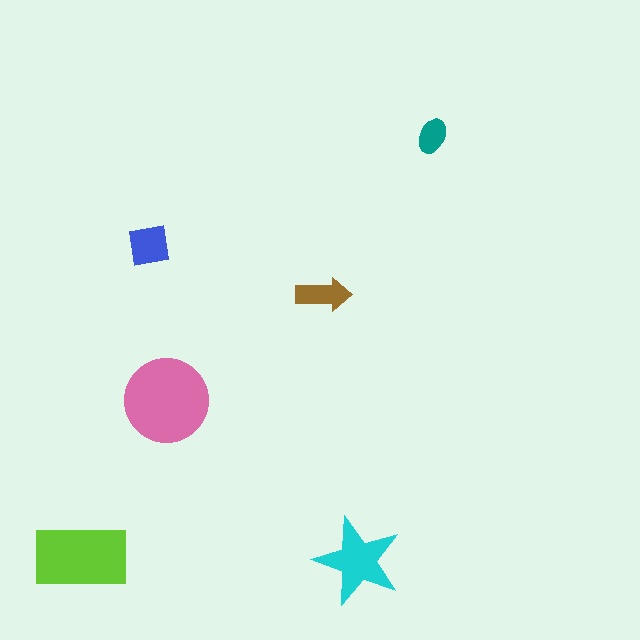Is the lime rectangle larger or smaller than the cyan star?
Larger.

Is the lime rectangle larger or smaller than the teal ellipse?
Larger.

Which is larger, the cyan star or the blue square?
The cyan star.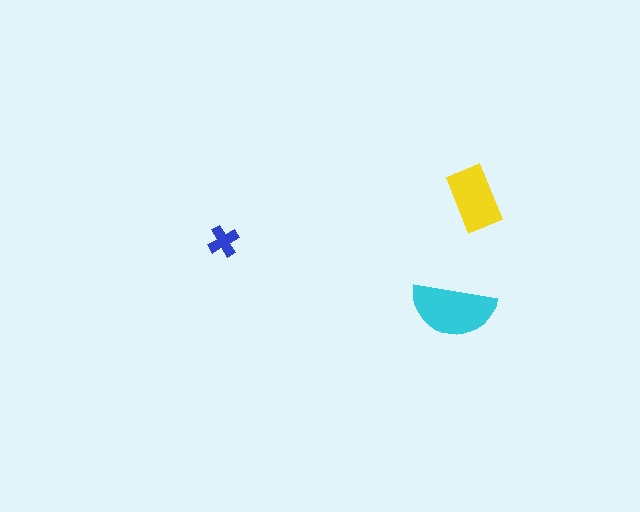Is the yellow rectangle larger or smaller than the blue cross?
Larger.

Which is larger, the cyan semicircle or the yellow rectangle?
The cyan semicircle.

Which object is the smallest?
The blue cross.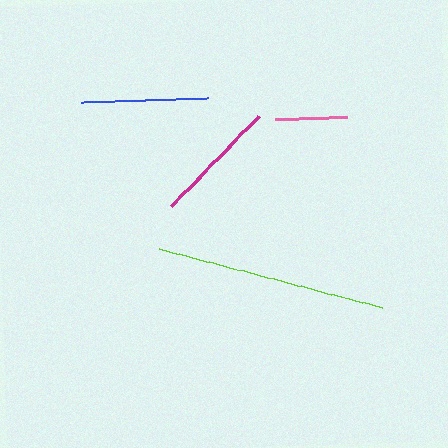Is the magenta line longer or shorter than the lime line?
The lime line is longer than the magenta line.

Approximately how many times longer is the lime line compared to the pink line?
The lime line is approximately 3.2 times the length of the pink line.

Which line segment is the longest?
The lime line is the longest at approximately 230 pixels.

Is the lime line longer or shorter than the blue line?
The lime line is longer than the blue line.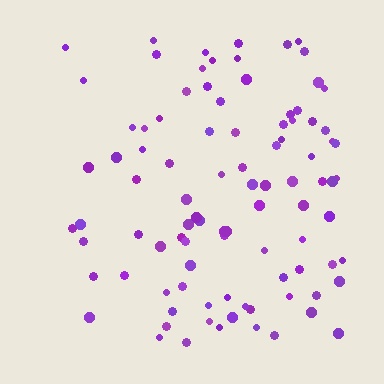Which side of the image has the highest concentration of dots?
The right.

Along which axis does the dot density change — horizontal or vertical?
Horizontal.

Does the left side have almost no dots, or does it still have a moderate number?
Still a moderate number, just noticeably fewer than the right.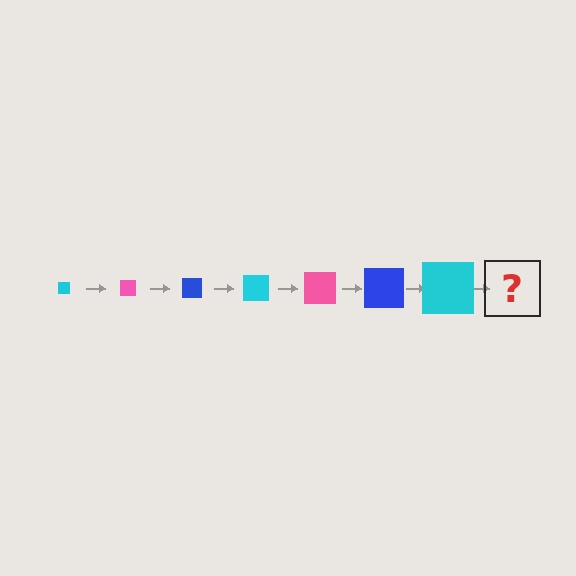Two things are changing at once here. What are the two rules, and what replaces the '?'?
The two rules are that the square grows larger each step and the color cycles through cyan, pink, and blue. The '?' should be a pink square, larger than the previous one.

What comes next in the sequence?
The next element should be a pink square, larger than the previous one.